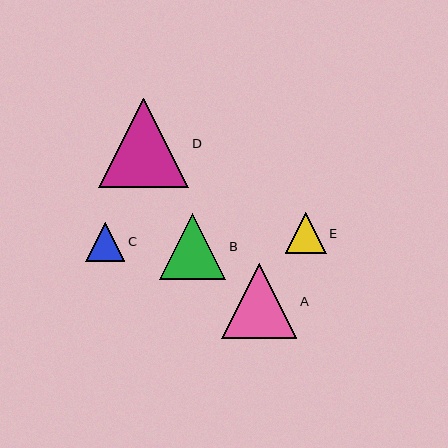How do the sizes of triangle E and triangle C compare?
Triangle E and triangle C are approximately the same size.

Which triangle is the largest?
Triangle D is the largest with a size of approximately 90 pixels.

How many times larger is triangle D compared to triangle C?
Triangle D is approximately 2.3 times the size of triangle C.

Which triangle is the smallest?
Triangle C is the smallest with a size of approximately 39 pixels.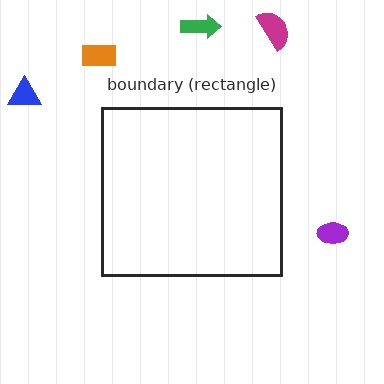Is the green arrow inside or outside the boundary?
Outside.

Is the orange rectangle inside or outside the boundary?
Outside.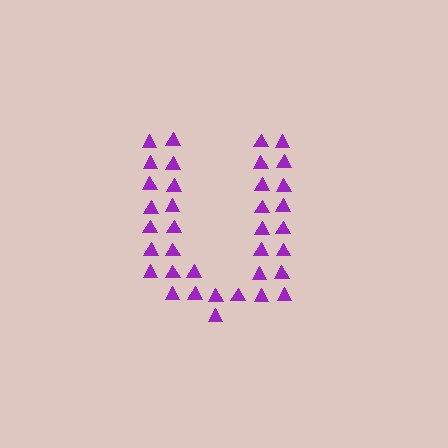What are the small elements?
The small elements are triangles.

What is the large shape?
The large shape is the letter U.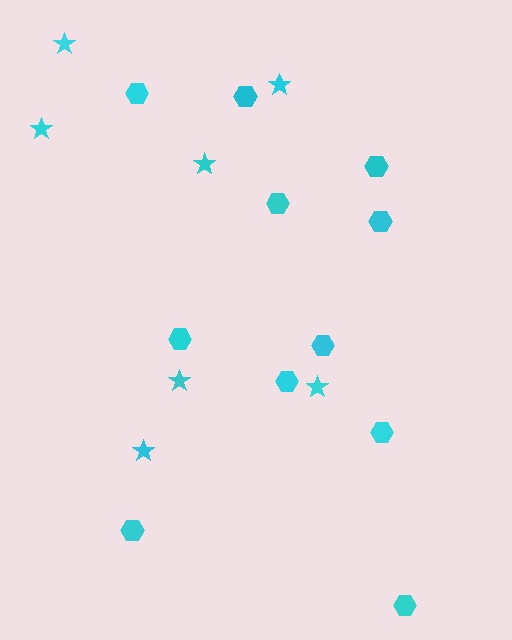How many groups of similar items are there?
There are 2 groups: one group of stars (7) and one group of hexagons (11).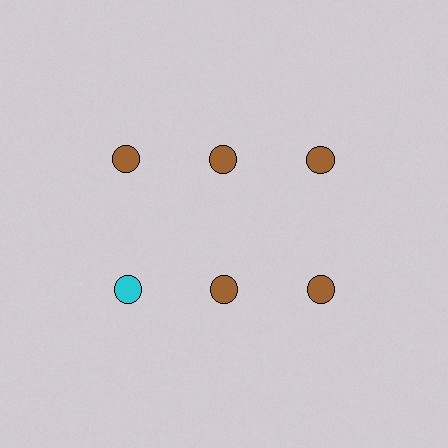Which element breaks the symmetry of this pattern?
The cyan circle in the second row, leftmost column breaks the symmetry. All other shapes are brown circles.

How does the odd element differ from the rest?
It has a different color: cyan instead of brown.